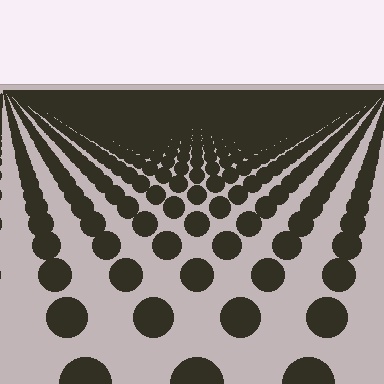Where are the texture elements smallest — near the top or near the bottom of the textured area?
Near the top.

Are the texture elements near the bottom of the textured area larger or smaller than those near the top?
Larger. Near the bottom, elements are closer to the viewer and appear at a bigger on-screen size.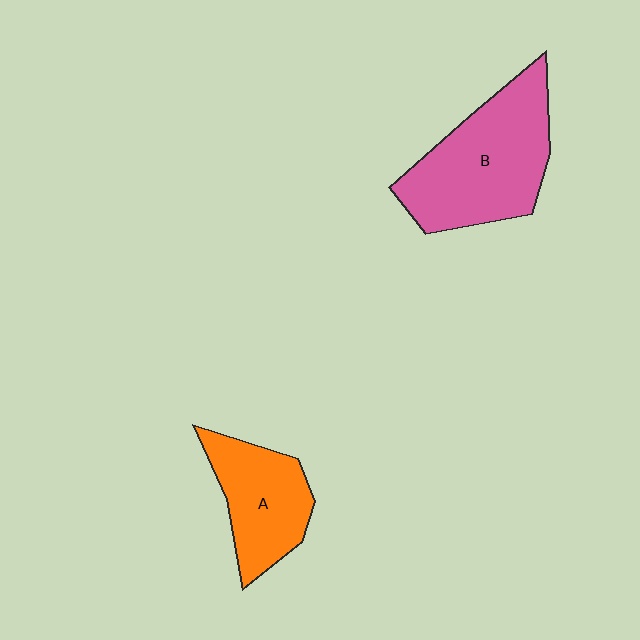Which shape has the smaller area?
Shape A (orange).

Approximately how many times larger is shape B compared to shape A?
Approximately 1.6 times.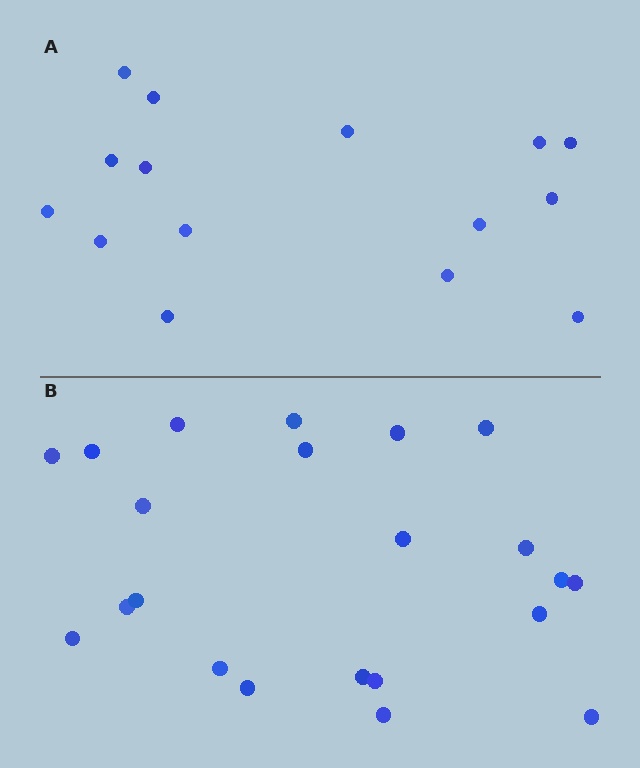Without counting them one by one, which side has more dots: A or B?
Region B (the bottom region) has more dots.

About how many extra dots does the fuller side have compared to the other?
Region B has roughly 8 or so more dots than region A.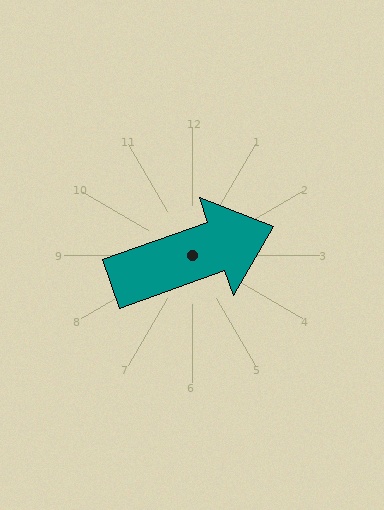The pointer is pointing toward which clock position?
Roughly 2 o'clock.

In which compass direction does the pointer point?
East.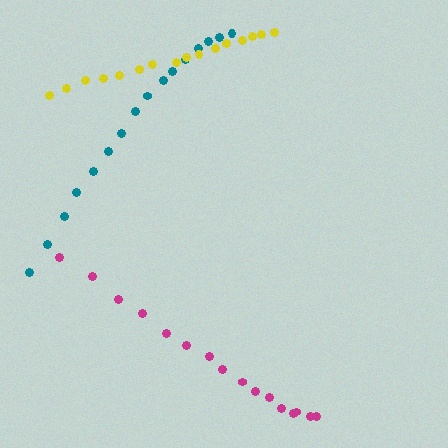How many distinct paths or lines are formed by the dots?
There are 3 distinct paths.